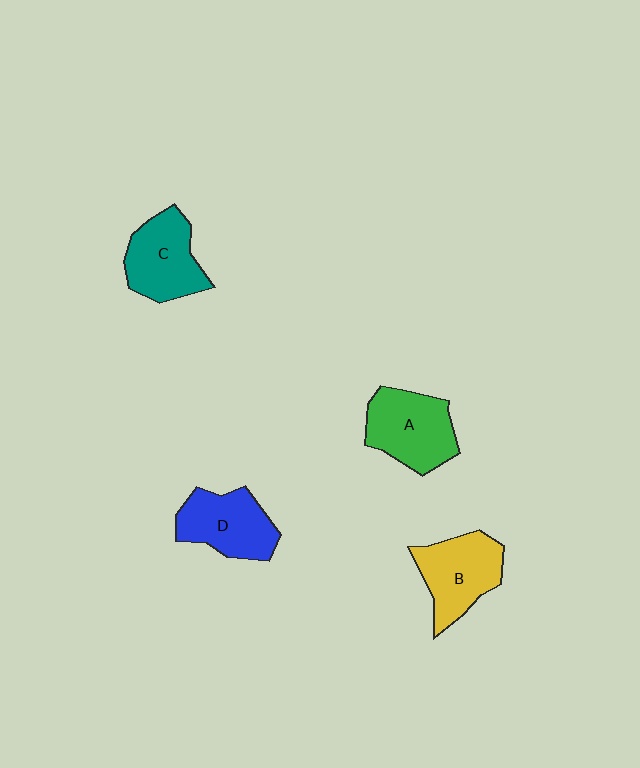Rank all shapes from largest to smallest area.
From largest to smallest: A (green), B (yellow), C (teal), D (blue).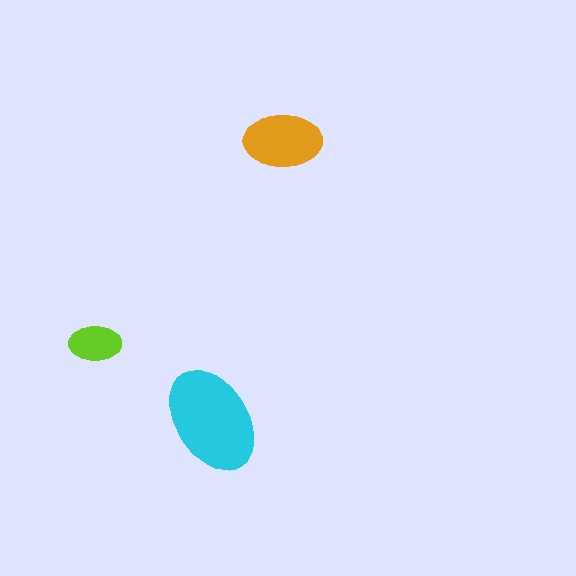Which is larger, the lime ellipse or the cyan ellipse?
The cyan one.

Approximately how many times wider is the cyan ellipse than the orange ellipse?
About 1.5 times wider.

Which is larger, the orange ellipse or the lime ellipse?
The orange one.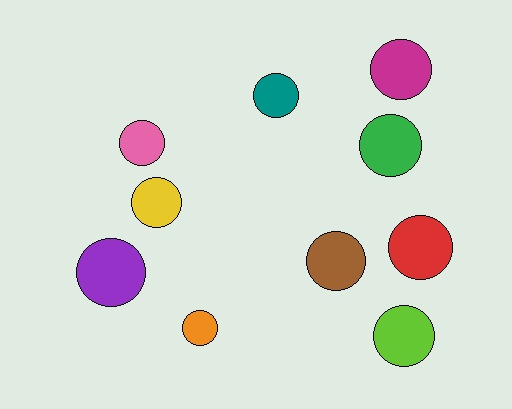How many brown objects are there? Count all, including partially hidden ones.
There is 1 brown object.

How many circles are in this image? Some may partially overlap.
There are 10 circles.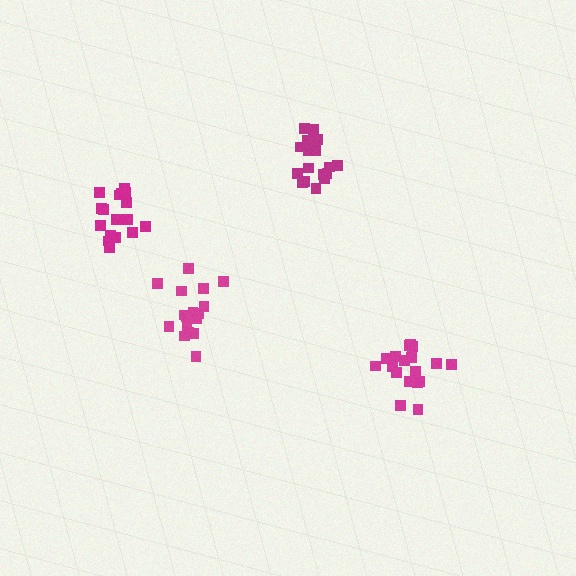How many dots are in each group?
Group 1: 18 dots, Group 2: 18 dots, Group 3: 17 dots, Group 4: 17 dots (70 total).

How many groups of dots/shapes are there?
There are 4 groups.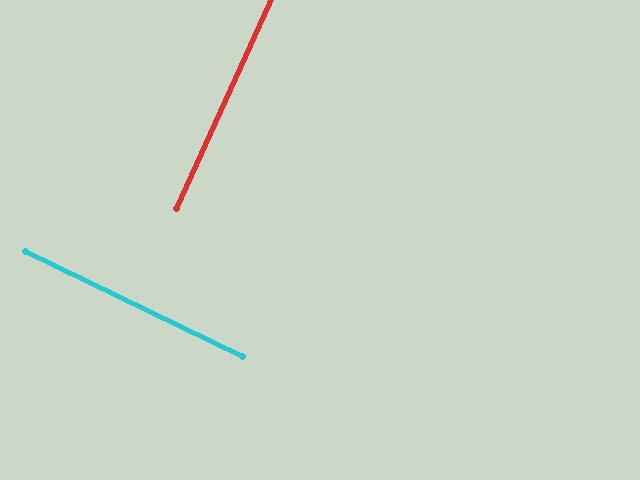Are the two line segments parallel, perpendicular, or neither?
Perpendicular — they meet at approximately 89°.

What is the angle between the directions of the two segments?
Approximately 89 degrees.